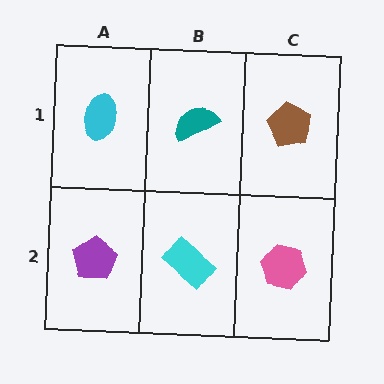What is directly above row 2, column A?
A cyan ellipse.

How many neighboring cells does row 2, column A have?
2.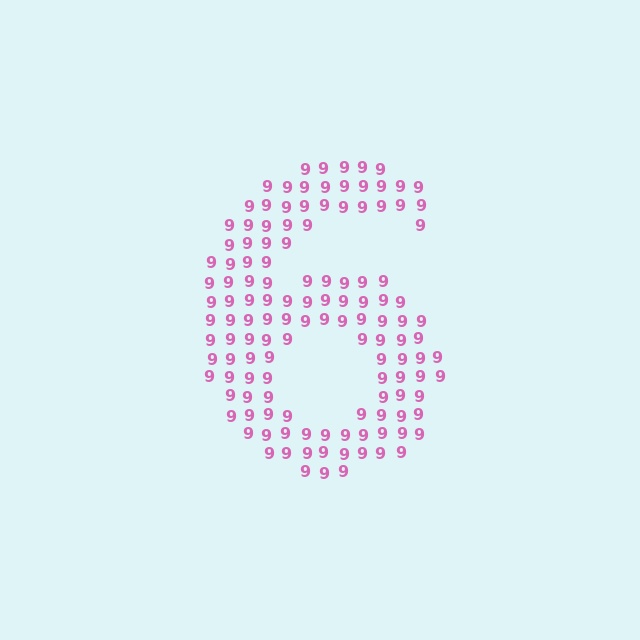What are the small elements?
The small elements are digit 9's.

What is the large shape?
The large shape is the digit 6.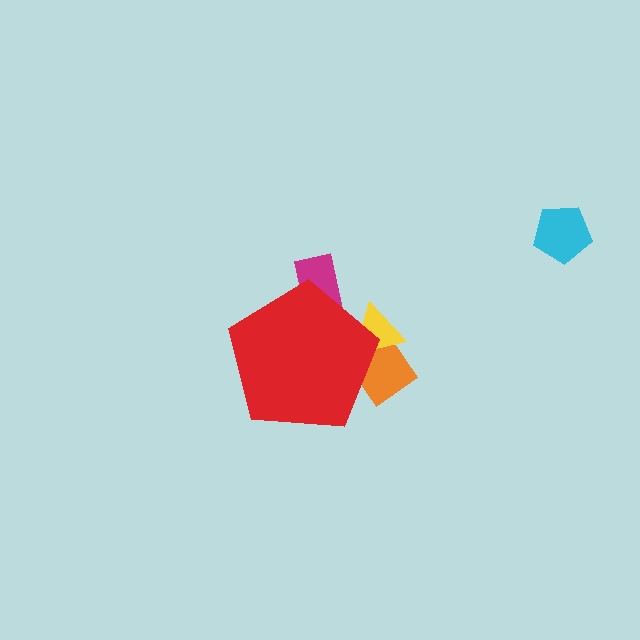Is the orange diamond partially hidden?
Yes, the orange diamond is partially hidden behind the red pentagon.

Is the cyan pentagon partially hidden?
No, the cyan pentagon is fully visible.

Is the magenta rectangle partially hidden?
Yes, the magenta rectangle is partially hidden behind the red pentagon.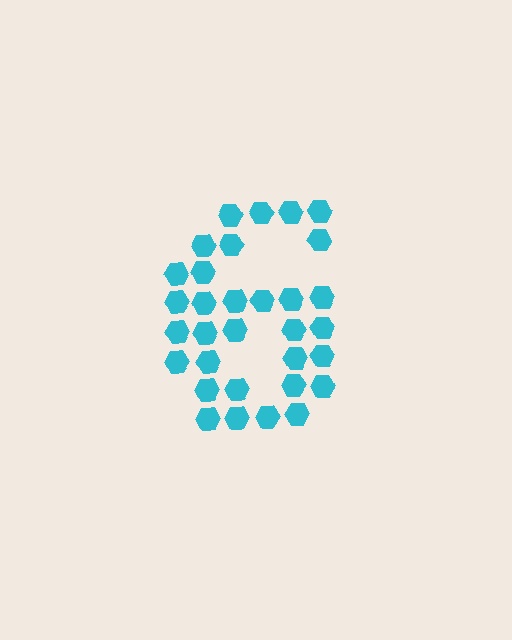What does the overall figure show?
The overall figure shows the digit 6.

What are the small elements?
The small elements are hexagons.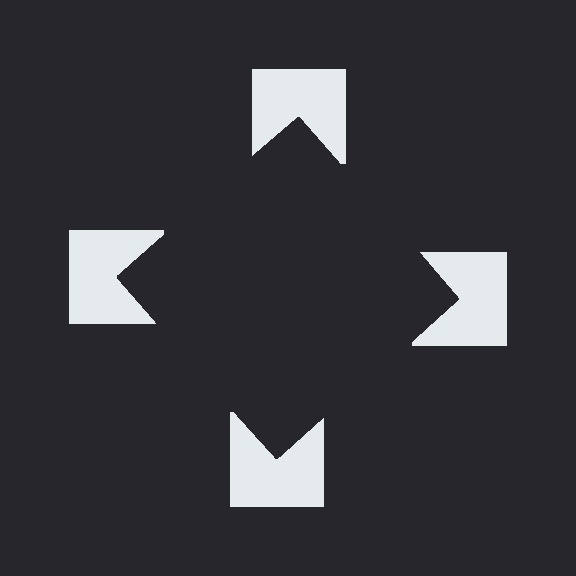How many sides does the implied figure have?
4 sides.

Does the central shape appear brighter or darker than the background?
It typically appears slightly darker than the background, even though no actual brightness change is drawn.